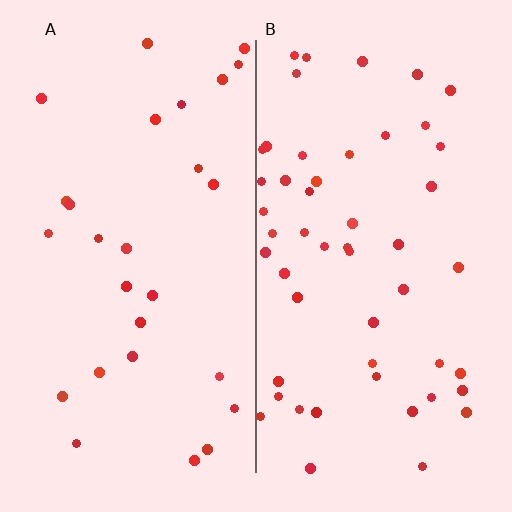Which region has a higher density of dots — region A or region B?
B (the right).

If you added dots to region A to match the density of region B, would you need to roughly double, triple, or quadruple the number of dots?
Approximately double.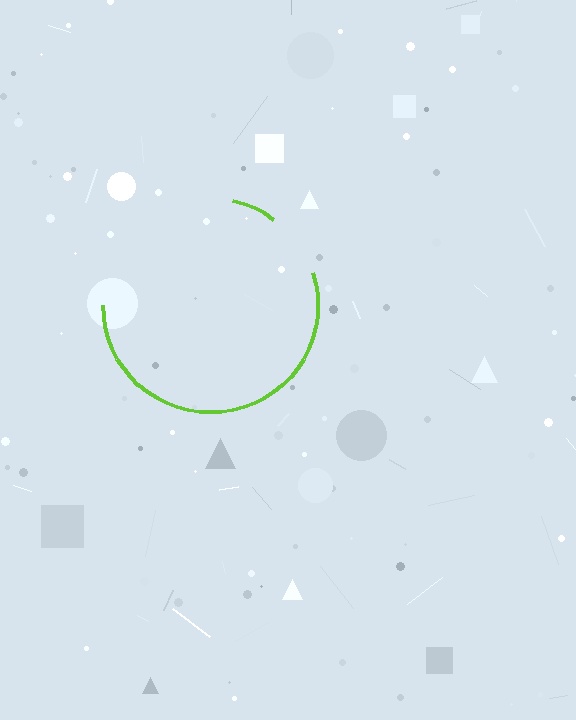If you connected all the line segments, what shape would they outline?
They would outline a circle.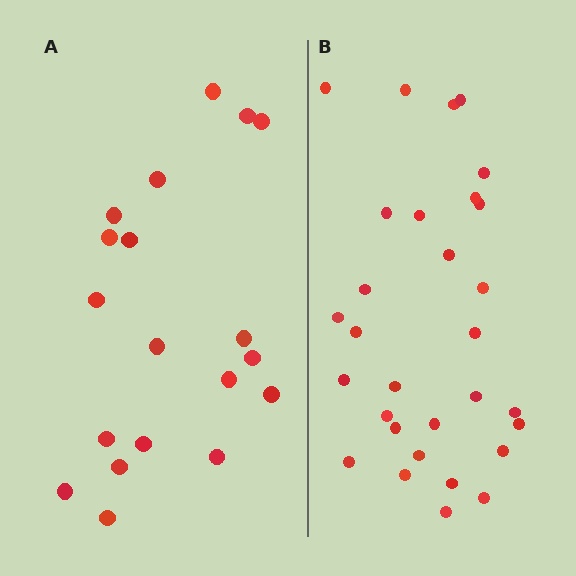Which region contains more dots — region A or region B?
Region B (the right region) has more dots.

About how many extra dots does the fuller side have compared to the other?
Region B has roughly 12 or so more dots than region A.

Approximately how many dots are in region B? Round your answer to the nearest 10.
About 30 dots.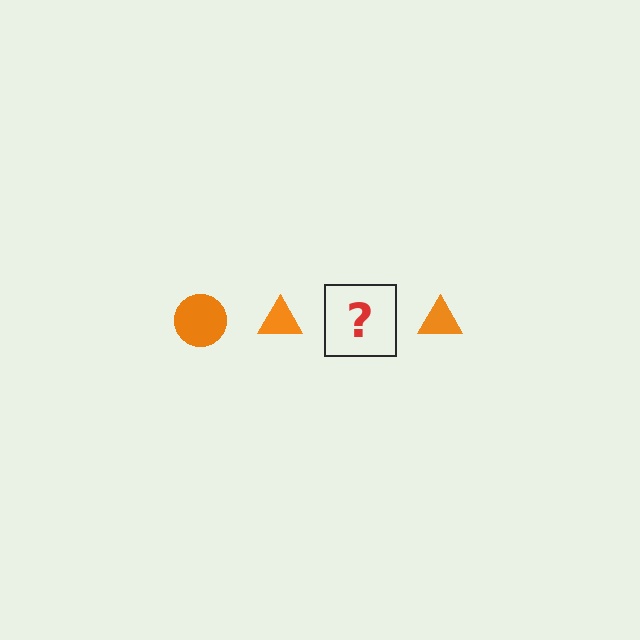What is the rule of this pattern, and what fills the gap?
The rule is that the pattern cycles through circle, triangle shapes in orange. The gap should be filled with an orange circle.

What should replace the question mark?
The question mark should be replaced with an orange circle.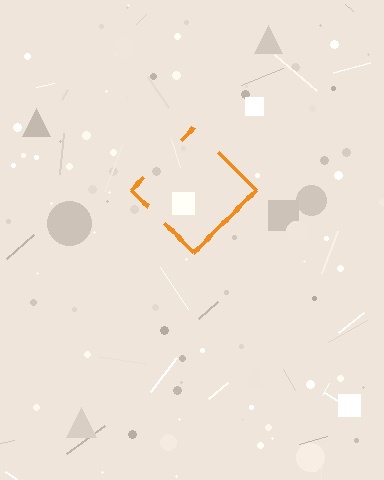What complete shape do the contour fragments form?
The contour fragments form a diamond.